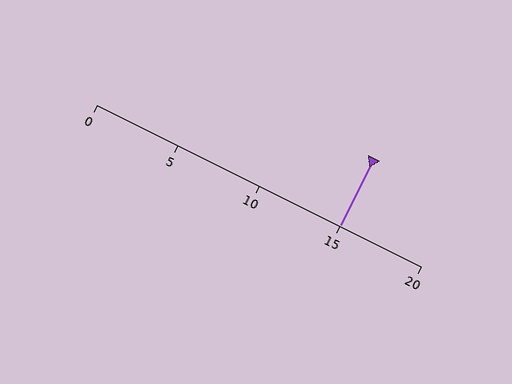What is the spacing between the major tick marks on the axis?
The major ticks are spaced 5 apart.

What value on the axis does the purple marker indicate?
The marker indicates approximately 15.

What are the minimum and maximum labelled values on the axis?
The axis runs from 0 to 20.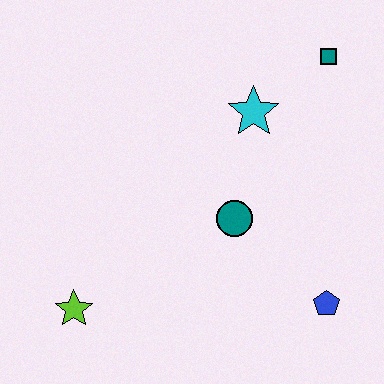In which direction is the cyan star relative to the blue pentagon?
The cyan star is above the blue pentagon.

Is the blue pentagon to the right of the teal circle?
Yes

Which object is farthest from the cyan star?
The lime star is farthest from the cyan star.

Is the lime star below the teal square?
Yes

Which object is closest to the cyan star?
The teal square is closest to the cyan star.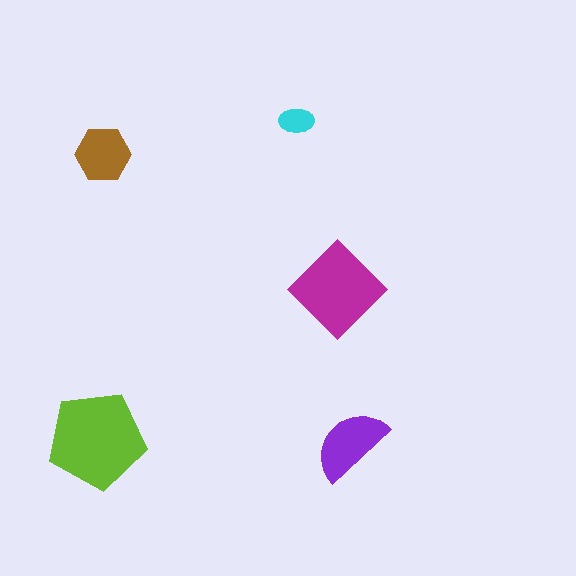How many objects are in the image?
There are 5 objects in the image.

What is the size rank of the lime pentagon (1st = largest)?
1st.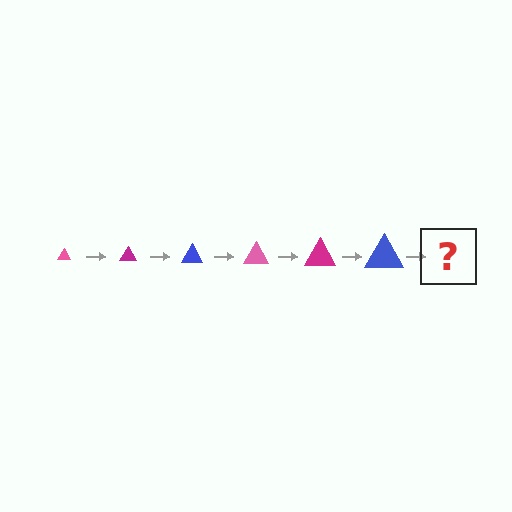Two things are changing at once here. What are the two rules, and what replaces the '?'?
The two rules are that the triangle grows larger each step and the color cycles through pink, magenta, and blue. The '?' should be a pink triangle, larger than the previous one.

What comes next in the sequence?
The next element should be a pink triangle, larger than the previous one.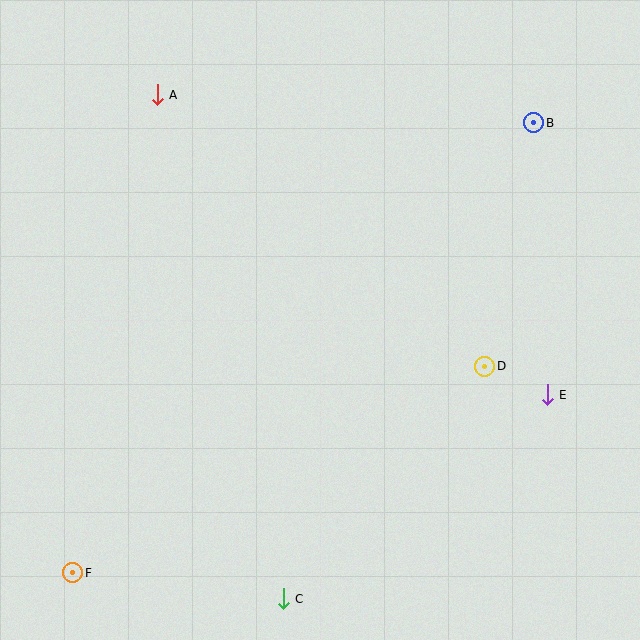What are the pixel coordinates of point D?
Point D is at (485, 366).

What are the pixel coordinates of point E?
Point E is at (547, 395).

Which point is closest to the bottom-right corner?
Point E is closest to the bottom-right corner.